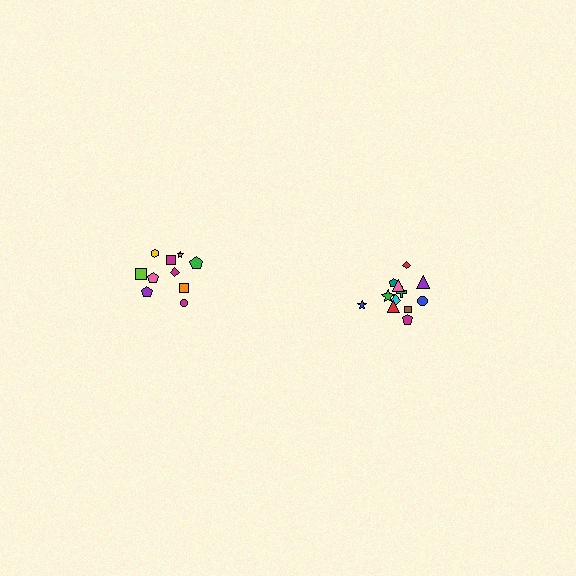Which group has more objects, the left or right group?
The right group.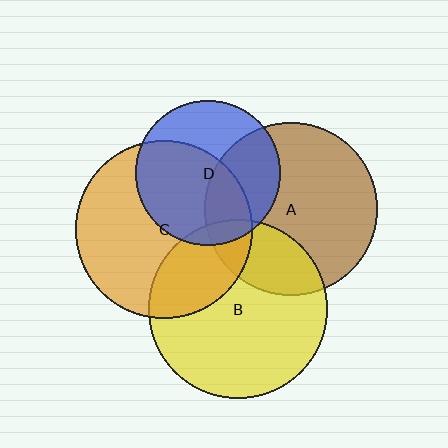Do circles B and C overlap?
Yes.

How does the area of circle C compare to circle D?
Approximately 1.5 times.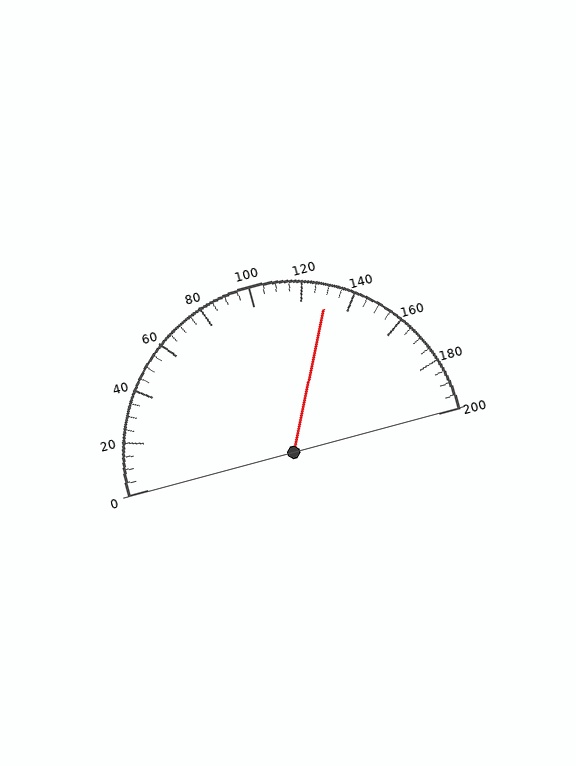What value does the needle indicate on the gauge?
The needle indicates approximately 130.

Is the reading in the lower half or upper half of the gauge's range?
The reading is in the upper half of the range (0 to 200).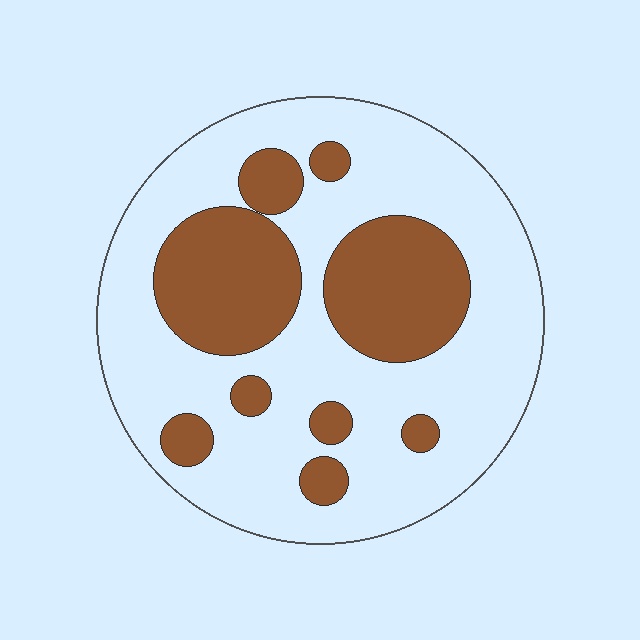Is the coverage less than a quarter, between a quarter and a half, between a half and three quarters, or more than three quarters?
Between a quarter and a half.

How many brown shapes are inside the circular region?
9.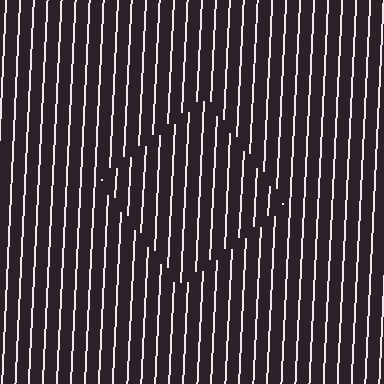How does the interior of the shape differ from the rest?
The interior of the shape contains the same grating, shifted by half a period — the contour is defined by the phase discontinuity where line-ends from the inner and outer gratings abut.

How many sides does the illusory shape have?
4 sides — the line-ends trace a square.